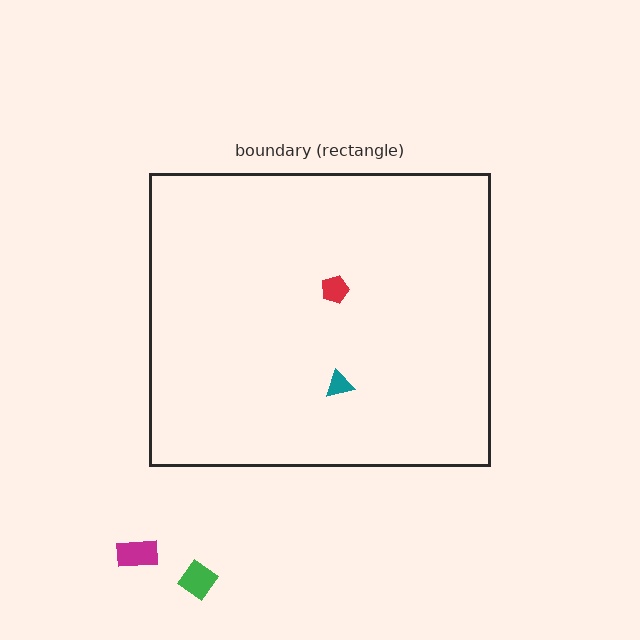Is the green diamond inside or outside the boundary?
Outside.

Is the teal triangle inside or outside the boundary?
Inside.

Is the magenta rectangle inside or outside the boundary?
Outside.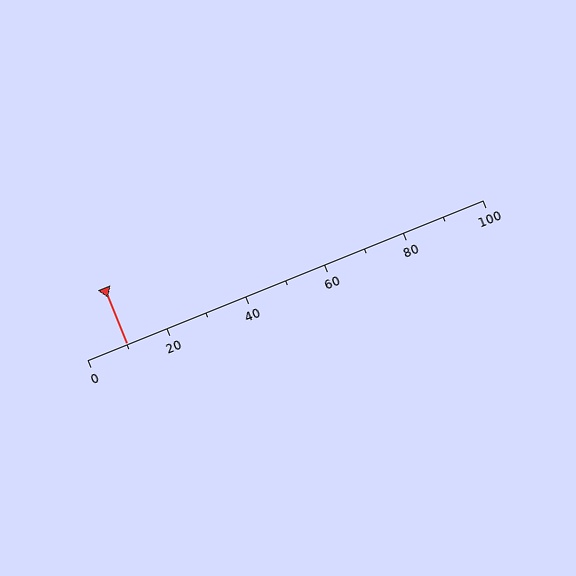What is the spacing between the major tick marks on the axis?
The major ticks are spaced 20 apart.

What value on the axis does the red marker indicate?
The marker indicates approximately 10.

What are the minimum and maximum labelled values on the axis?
The axis runs from 0 to 100.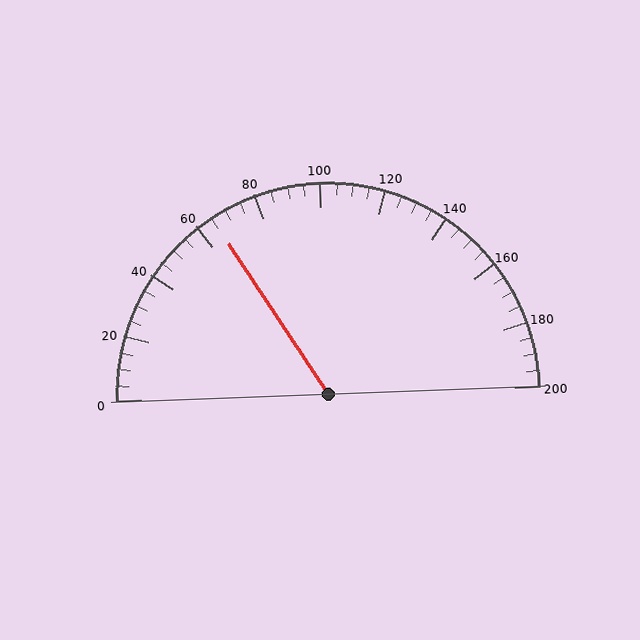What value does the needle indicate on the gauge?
The needle indicates approximately 65.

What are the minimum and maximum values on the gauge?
The gauge ranges from 0 to 200.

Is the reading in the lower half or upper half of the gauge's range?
The reading is in the lower half of the range (0 to 200).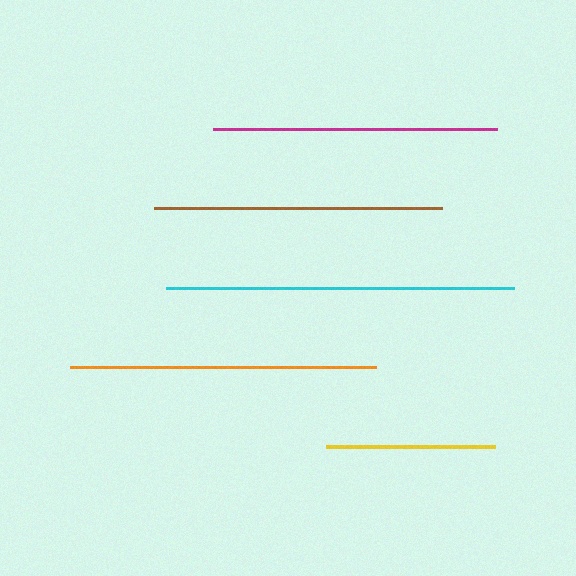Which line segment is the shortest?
The yellow line is the shortest at approximately 169 pixels.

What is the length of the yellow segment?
The yellow segment is approximately 169 pixels long.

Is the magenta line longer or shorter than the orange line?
The orange line is longer than the magenta line.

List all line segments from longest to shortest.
From longest to shortest: cyan, orange, brown, magenta, yellow.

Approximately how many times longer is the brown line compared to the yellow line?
The brown line is approximately 1.7 times the length of the yellow line.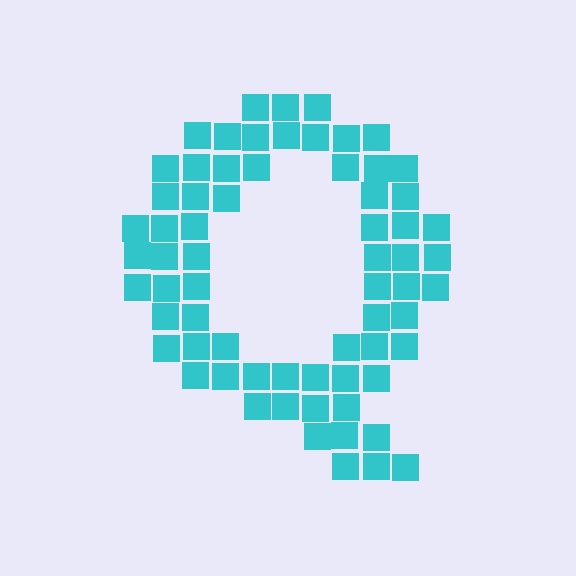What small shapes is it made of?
It is made of small squares.